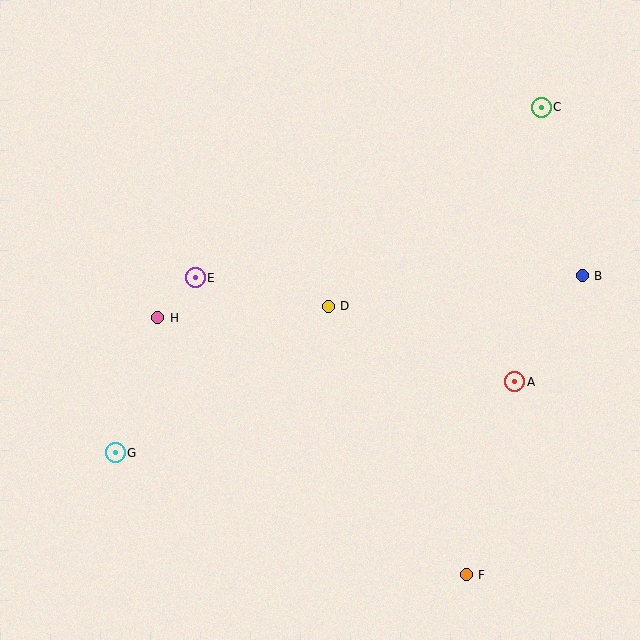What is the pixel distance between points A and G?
The distance between A and G is 406 pixels.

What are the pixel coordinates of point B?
Point B is at (582, 276).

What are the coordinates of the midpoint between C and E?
The midpoint between C and E is at (368, 192).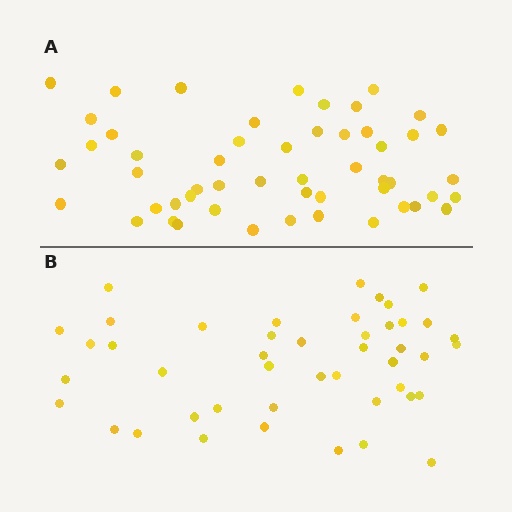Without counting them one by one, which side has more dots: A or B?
Region A (the top region) has more dots.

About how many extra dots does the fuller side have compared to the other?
Region A has roughly 8 or so more dots than region B.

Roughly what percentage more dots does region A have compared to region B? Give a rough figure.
About 15% more.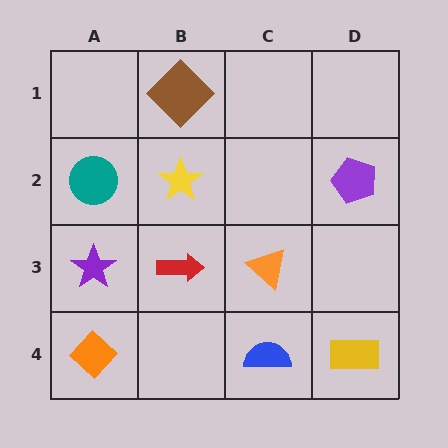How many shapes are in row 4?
3 shapes.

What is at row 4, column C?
A blue semicircle.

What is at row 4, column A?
An orange diamond.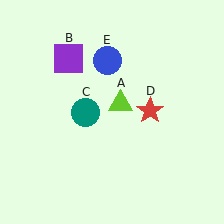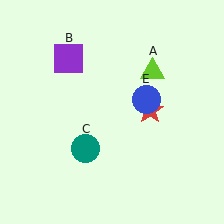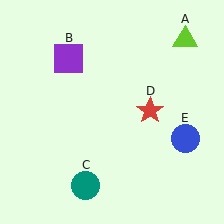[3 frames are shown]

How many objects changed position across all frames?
3 objects changed position: lime triangle (object A), teal circle (object C), blue circle (object E).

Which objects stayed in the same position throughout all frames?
Purple square (object B) and red star (object D) remained stationary.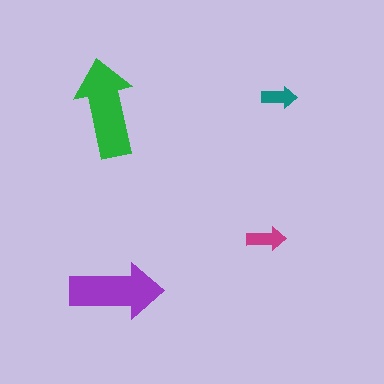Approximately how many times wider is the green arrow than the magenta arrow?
About 2.5 times wider.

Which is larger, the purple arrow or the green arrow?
The green one.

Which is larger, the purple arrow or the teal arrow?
The purple one.